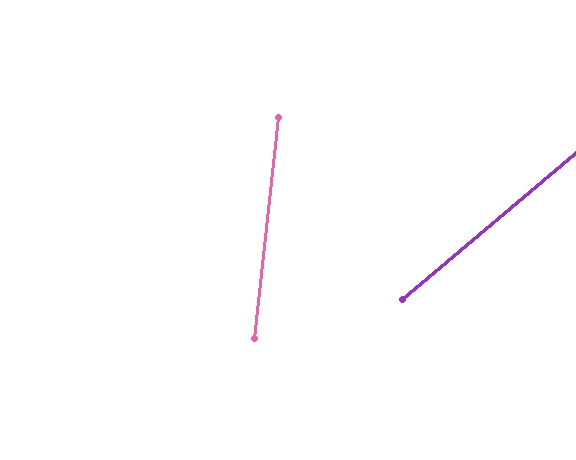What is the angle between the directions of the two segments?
Approximately 44 degrees.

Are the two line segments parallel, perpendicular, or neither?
Neither parallel nor perpendicular — they differ by about 44°.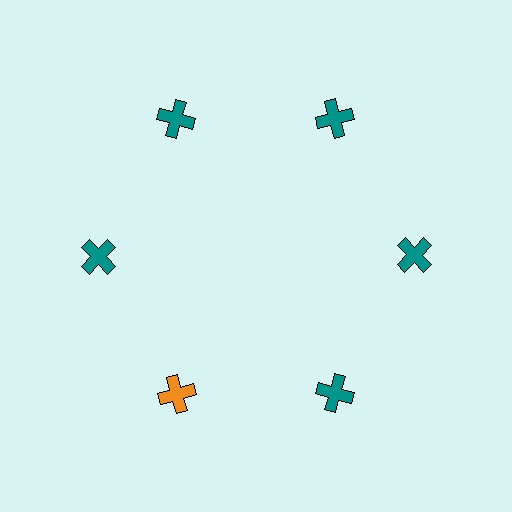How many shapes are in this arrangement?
There are 6 shapes arranged in a ring pattern.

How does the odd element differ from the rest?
It has a different color: orange instead of teal.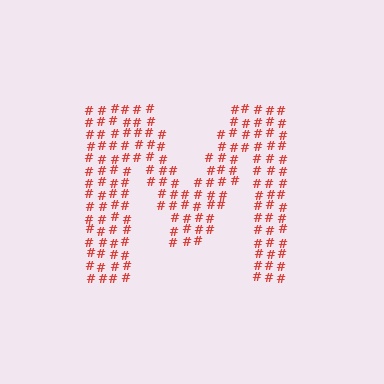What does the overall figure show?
The overall figure shows the letter M.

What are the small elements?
The small elements are hash symbols.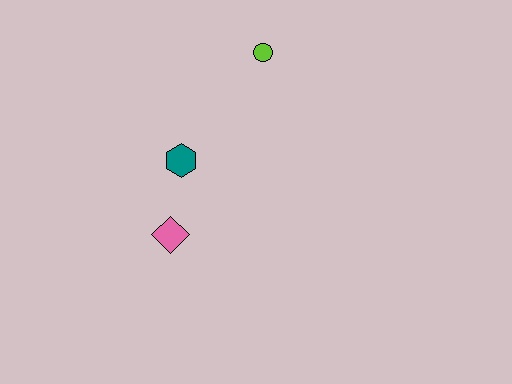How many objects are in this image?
There are 3 objects.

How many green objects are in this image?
There are no green objects.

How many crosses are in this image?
There are no crosses.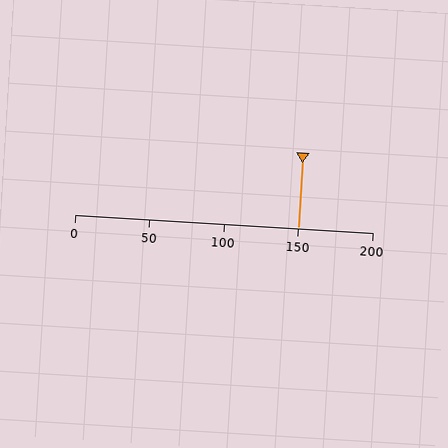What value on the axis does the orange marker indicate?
The marker indicates approximately 150.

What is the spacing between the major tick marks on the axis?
The major ticks are spaced 50 apart.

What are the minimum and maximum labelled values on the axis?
The axis runs from 0 to 200.